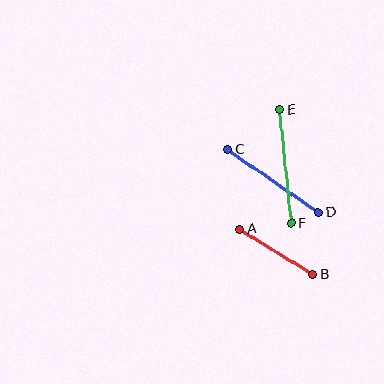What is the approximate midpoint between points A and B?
The midpoint is at approximately (276, 252) pixels.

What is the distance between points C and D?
The distance is approximately 110 pixels.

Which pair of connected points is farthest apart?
Points E and F are farthest apart.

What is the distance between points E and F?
The distance is approximately 114 pixels.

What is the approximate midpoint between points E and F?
The midpoint is at approximately (285, 166) pixels.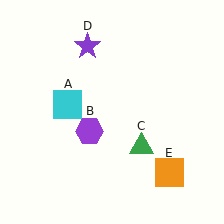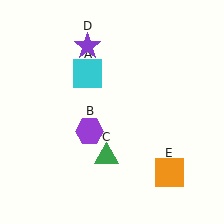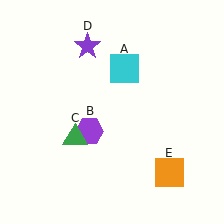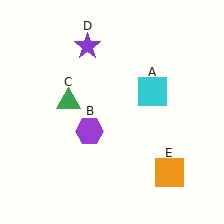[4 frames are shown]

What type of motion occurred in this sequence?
The cyan square (object A), green triangle (object C) rotated clockwise around the center of the scene.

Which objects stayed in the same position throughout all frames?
Purple hexagon (object B) and purple star (object D) and orange square (object E) remained stationary.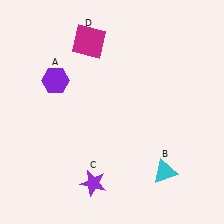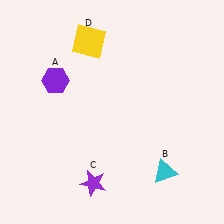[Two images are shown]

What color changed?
The square (D) changed from magenta in Image 1 to yellow in Image 2.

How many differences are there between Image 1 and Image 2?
There is 1 difference between the two images.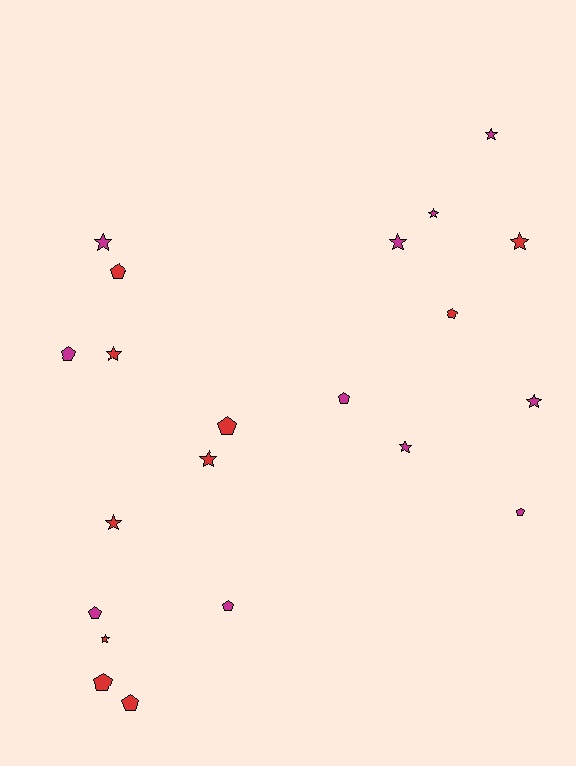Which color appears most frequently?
Magenta, with 11 objects.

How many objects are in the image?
There are 21 objects.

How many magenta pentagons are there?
There are 5 magenta pentagons.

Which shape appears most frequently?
Star, with 11 objects.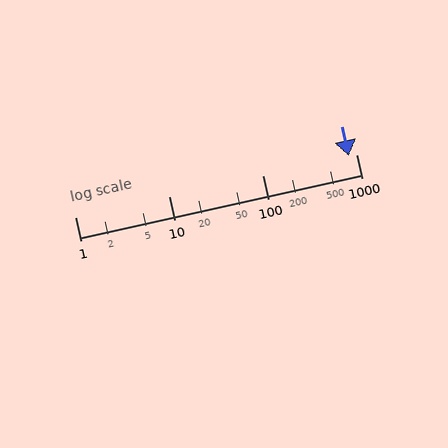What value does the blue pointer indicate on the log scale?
The pointer indicates approximately 830.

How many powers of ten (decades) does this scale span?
The scale spans 3 decades, from 1 to 1000.